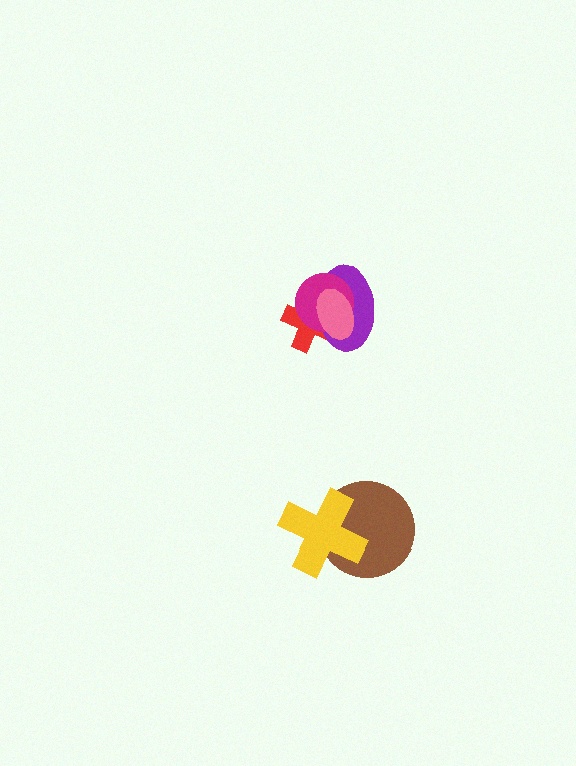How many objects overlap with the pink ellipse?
3 objects overlap with the pink ellipse.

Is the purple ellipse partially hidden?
Yes, it is partially covered by another shape.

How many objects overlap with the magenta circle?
3 objects overlap with the magenta circle.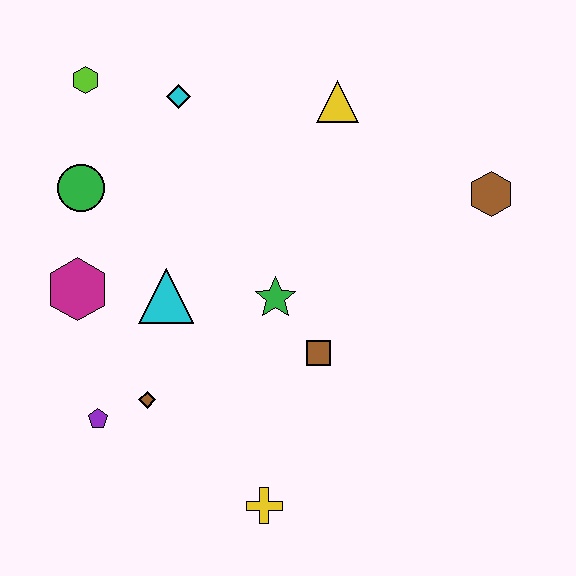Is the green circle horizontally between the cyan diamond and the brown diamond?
No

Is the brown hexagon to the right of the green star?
Yes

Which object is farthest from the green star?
The lime hexagon is farthest from the green star.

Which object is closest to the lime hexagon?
The cyan diamond is closest to the lime hexagon.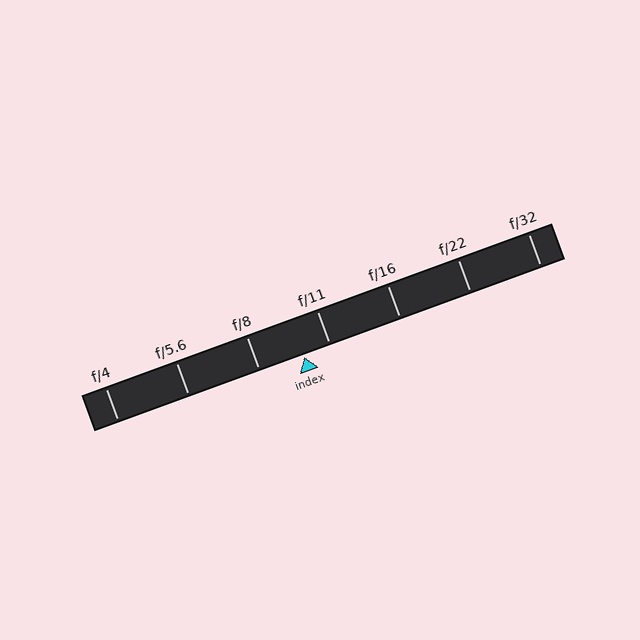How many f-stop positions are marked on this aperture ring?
There are 7 f-stop positions marked.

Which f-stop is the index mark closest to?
The index mark is closest to f/11.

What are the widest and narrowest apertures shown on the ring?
The widest aperture shown is f/4 and the narrowest is f/32.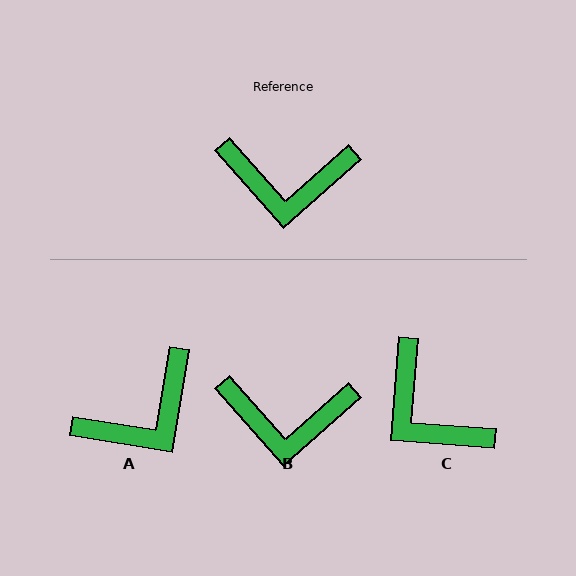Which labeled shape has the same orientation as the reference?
B.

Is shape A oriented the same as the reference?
No, it is off by about 39 degrees.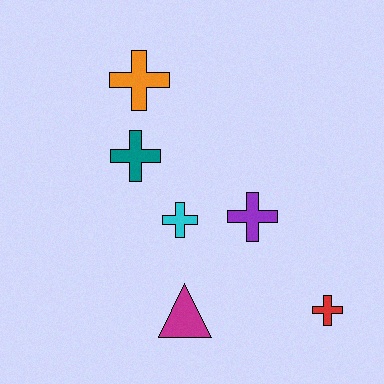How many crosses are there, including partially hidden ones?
There are 5 crosses.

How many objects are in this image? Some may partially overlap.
There are 6 objects.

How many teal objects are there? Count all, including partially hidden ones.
There is 1 teal object.